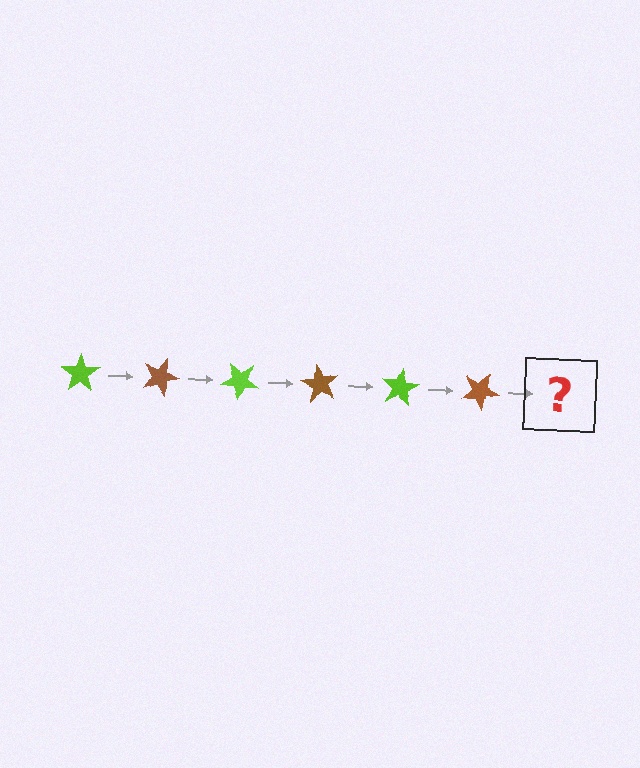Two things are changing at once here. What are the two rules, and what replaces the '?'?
The two rules are that it rotates 20 degrees each step and the color cycles through lime and brown. The '?' should be a lime star, rotated 120 degrees from the start.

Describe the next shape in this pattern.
It should be a lime star, rotated 120 degrees from the start.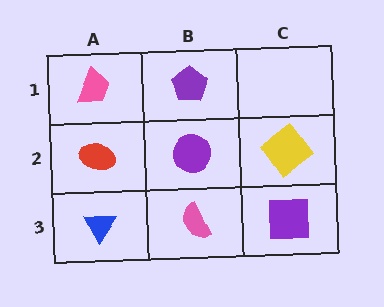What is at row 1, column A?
A pink trapezoid.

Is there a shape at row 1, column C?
No, that cell is empty.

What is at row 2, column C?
A yellow diamond.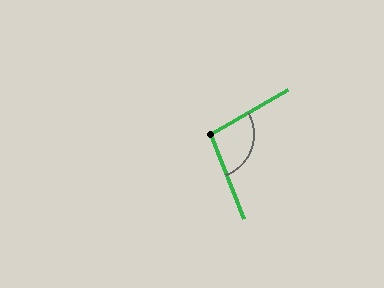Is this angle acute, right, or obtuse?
It is obtuse.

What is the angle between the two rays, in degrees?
Approximately 99 degrees.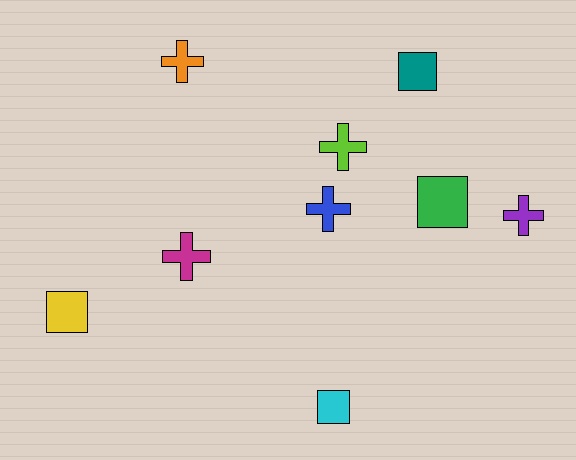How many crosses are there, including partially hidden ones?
There are 5 crosses.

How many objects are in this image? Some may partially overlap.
There are 9 objects.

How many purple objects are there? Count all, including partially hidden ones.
There is 1 purple object.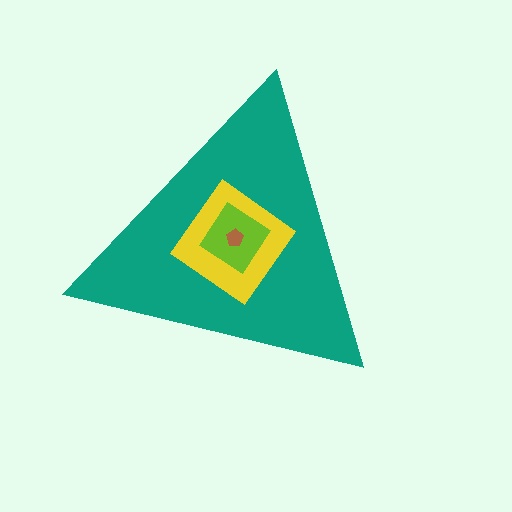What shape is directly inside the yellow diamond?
The lime diamond.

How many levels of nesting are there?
4.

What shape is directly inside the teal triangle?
The yellow diamond.